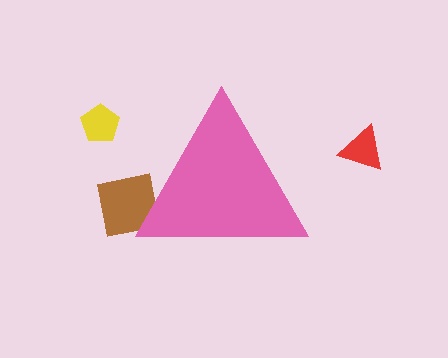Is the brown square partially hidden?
Yes, the brown square is partially hidden behind the pink triangle.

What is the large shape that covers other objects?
A pink triangle.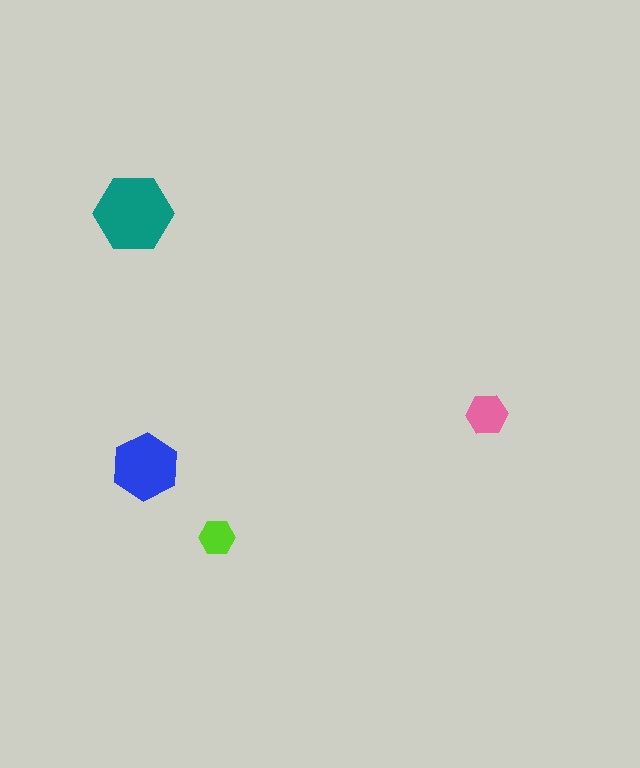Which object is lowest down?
The lime hexagon is bottommost.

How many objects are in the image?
There are 4 objects in the image.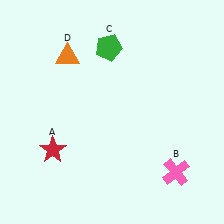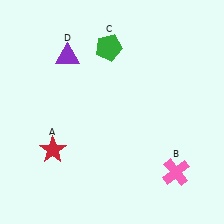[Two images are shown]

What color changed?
The triangle (D) changed from orange in Image 1 to purple in Image 2.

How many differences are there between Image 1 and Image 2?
There is 1 difference between the two images.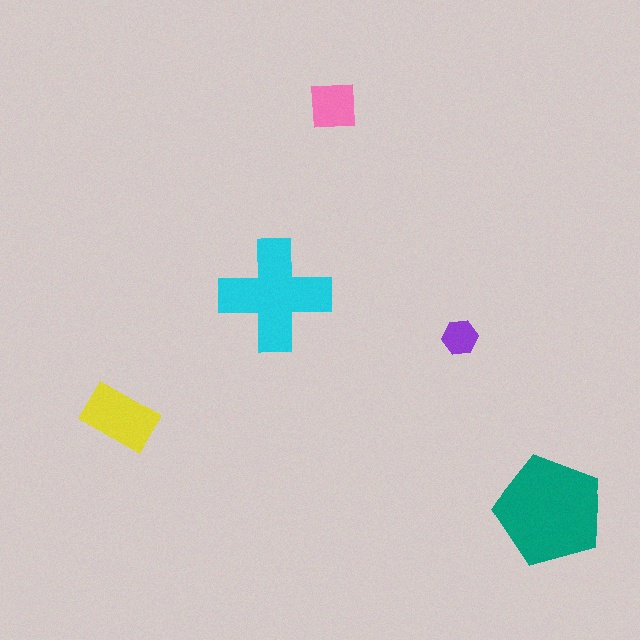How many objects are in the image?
There are 5 objects in the image.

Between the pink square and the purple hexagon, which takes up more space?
The pink square.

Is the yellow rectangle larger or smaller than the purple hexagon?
Larger.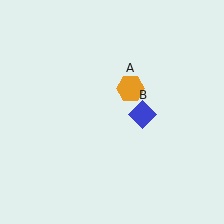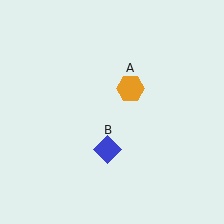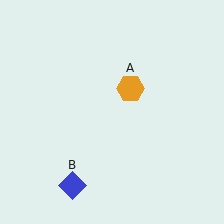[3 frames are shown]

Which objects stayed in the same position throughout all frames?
Orange hexagon (object A) remained stationary.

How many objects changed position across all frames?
1 object changed position: blue diamond (object B).